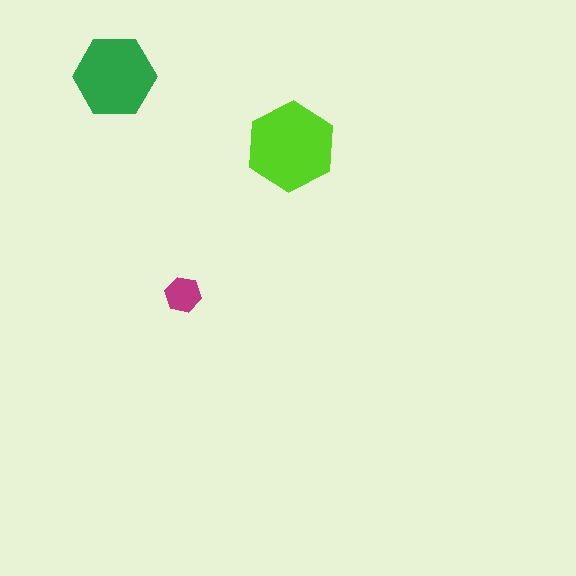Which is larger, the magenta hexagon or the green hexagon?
The green one.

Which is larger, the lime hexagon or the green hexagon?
The lime one.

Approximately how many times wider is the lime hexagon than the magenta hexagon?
About 2.5 times wider.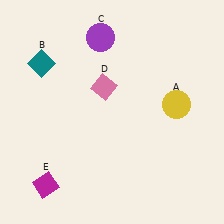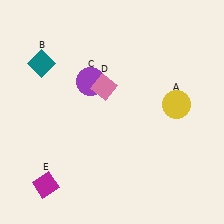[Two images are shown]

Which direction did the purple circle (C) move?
The purple circle (C) moved down.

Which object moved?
The purple circle (C) moved down.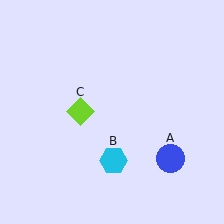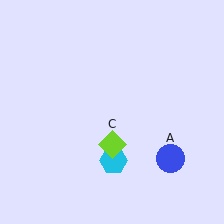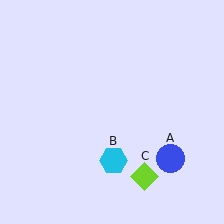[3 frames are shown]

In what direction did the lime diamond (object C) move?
The lime diamond (object C) moved down and to the right.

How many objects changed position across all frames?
1 object changed position: lime diamond (object C).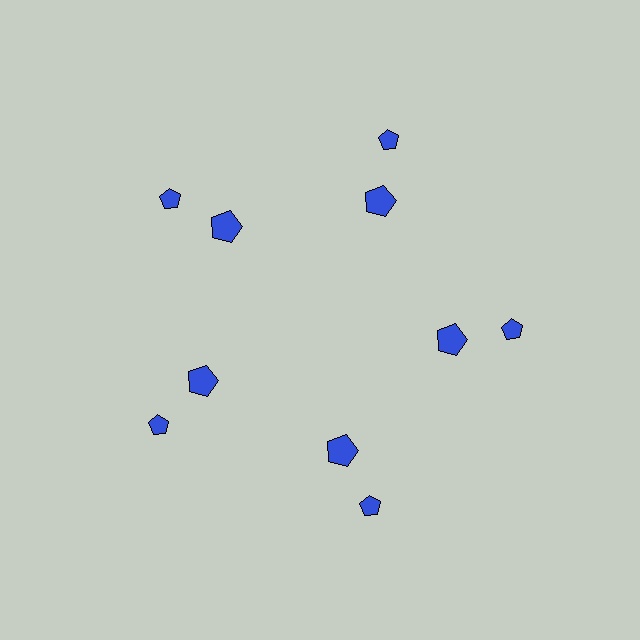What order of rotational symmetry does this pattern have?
This pattern has 5-fold rotational symmetry.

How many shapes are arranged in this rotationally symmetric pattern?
There are 10 shapes, arranged in 5 groups of 2.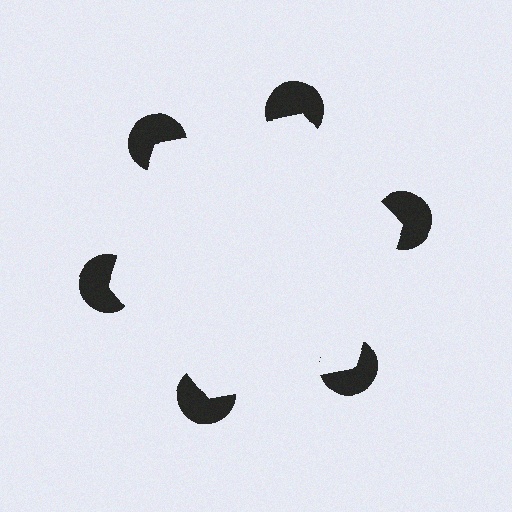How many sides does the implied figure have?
6 sides.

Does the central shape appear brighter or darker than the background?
It typically appears slightly brighter than the background, even though no actual brightness change is drawn.